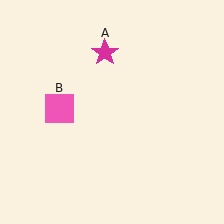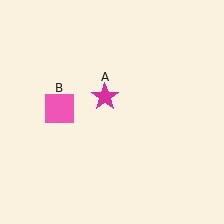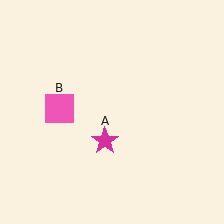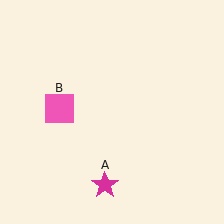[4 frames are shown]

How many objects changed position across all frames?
1 object changed position: magenta star (object A).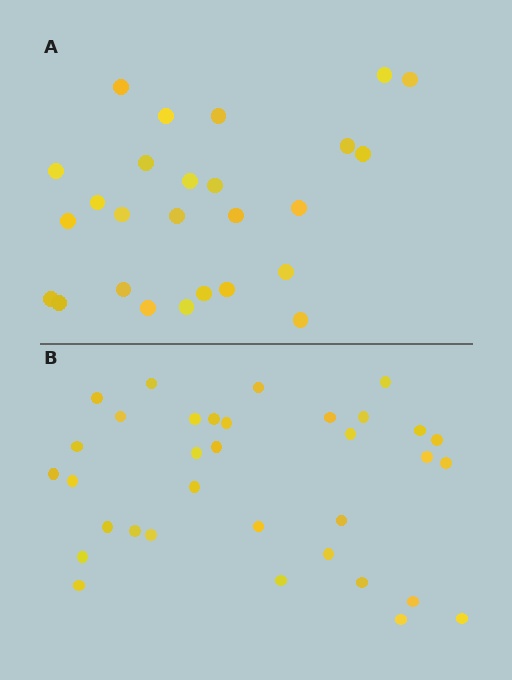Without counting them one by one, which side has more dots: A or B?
Region B (the bottom region) has more dots.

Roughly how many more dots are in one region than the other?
Region B has roughly 8 or so more dots than region A.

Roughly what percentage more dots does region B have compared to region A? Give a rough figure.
About 30% more.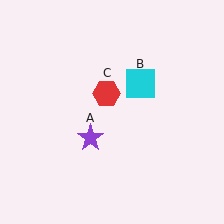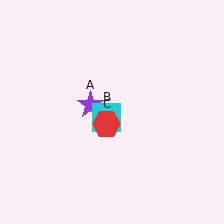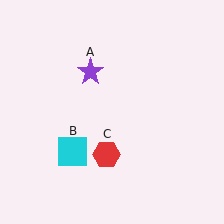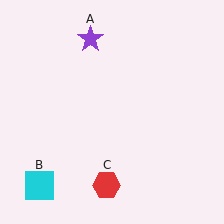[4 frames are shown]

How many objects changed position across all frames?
3 objects changed position: purple star (object A), cyan square (object B), red hexagon (object C).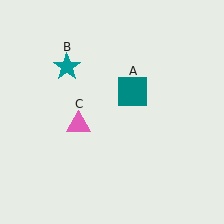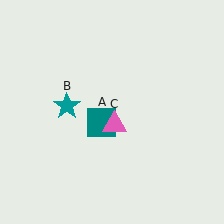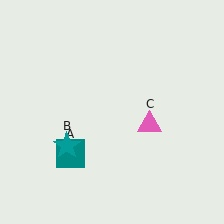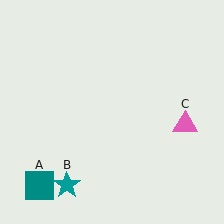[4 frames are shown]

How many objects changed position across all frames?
3 objects changed position: teal square (object A), teal star (object B), pink triangle (object C).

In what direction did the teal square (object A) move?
The teal square (object A) moved down and to the left.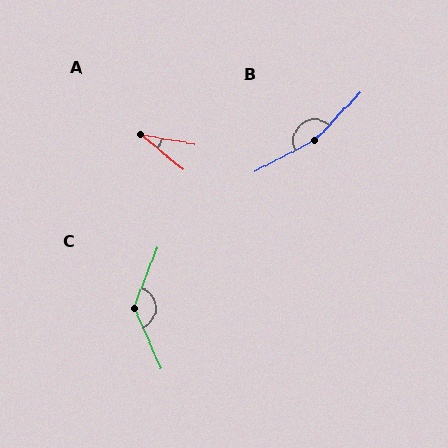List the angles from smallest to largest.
A (30°), C (135°), B (161°).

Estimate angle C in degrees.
Approximately 135 degrees.